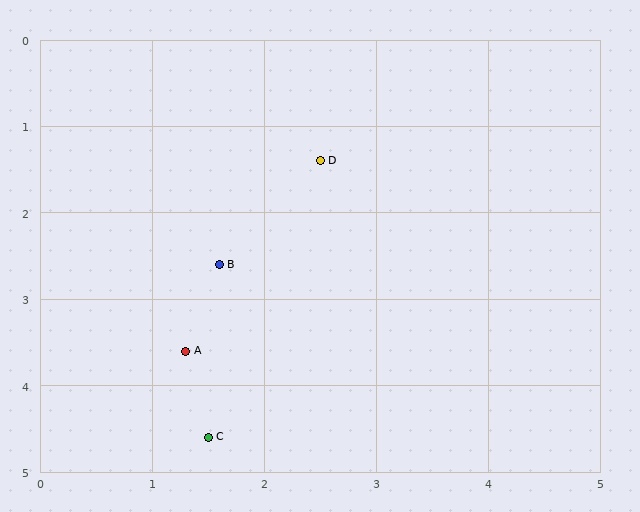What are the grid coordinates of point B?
Point B is at approximately (1.6, 2.6).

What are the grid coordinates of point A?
Point A is at approximately (1.3, 3.6).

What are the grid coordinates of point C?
Point C is at approximately (1.5, 4.6).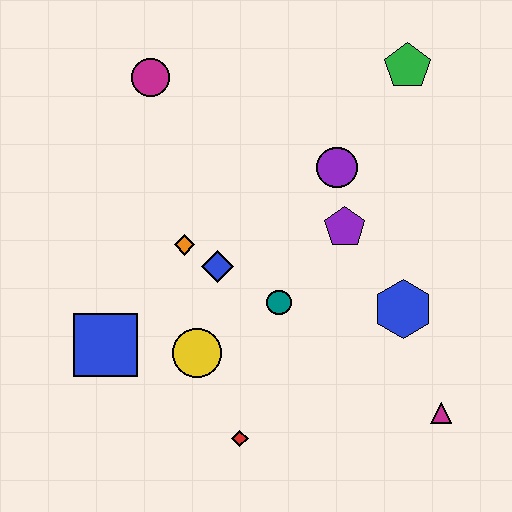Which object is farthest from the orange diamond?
The magenta triangle is farthest from the orange diamond.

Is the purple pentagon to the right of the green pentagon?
No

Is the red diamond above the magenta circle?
No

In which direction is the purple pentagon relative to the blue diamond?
The purple pentagon is to the right of the blue diamond.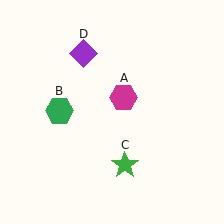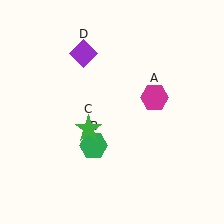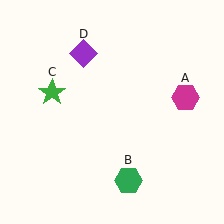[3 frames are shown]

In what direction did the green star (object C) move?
The green star (object C) moved up and to the left.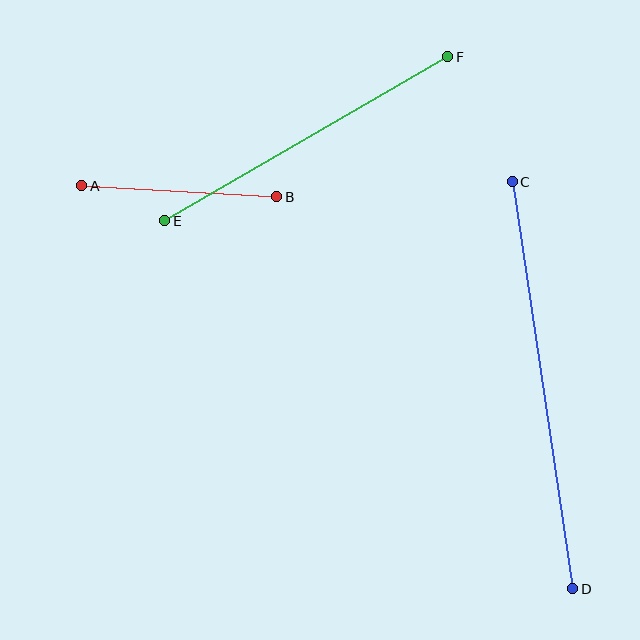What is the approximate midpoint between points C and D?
The midpoint is at approximately (542, 385) pixels.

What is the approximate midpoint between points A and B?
The midpoint is at approximately (179, 191) pixels.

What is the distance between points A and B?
The distance is approximately 195 pixels.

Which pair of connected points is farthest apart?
Points C and D are farthest apart.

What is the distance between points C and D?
The distance is approximately 412 pixels.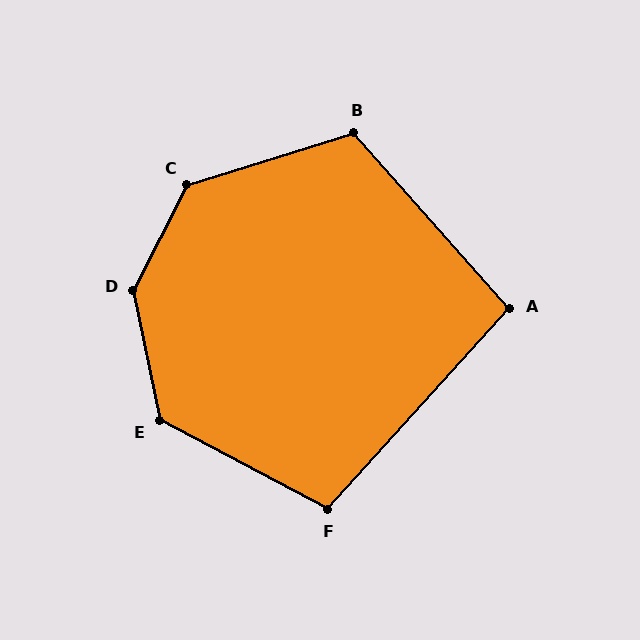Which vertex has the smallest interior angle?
A, at approximately 96 degrees.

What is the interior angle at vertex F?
Approximately 104 degrees (obtuse).